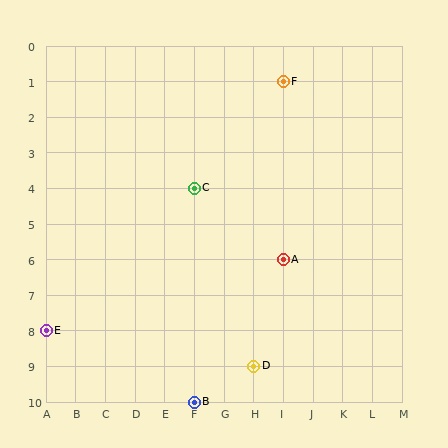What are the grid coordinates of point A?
Point A is at grid coordinates (I, 6).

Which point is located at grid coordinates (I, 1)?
Point F is at (I, 1).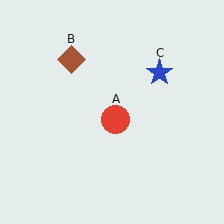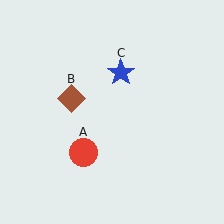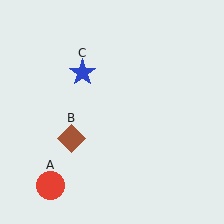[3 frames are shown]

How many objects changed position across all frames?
3 objects changed position: red circle (object A), brown diamond (object B), blue star (object C).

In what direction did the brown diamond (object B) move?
The brown diamond (object B) moved down.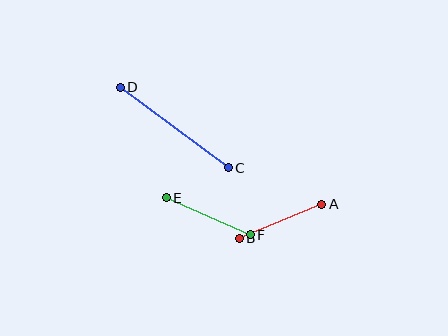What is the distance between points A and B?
The distance is approximately 89 pixels.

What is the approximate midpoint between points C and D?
The midpoint is at approximately (174, 128) pixels.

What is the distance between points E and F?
The distance is approximately 92 pixels.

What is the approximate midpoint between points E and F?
The midpoint is at approximately (208, 216) pixels.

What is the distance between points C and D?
The distance is approximately 135 pixels.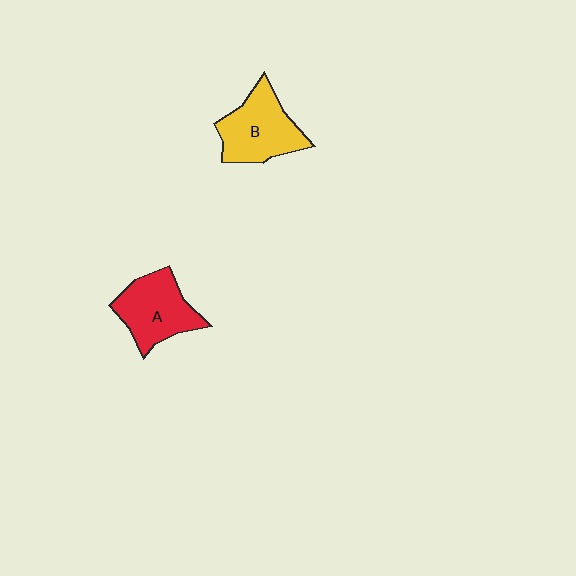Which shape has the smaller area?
Shape A (red).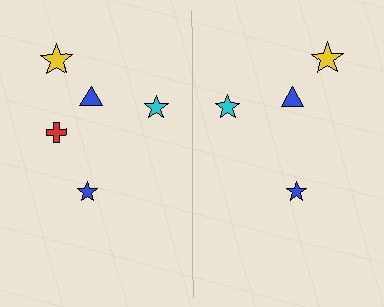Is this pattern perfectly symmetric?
No, the pattern is not perfectly symmetric. A red cross is missing from the right side.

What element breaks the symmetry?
A red cross is missing from the right side.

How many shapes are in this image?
There are 9 shapes in this image.